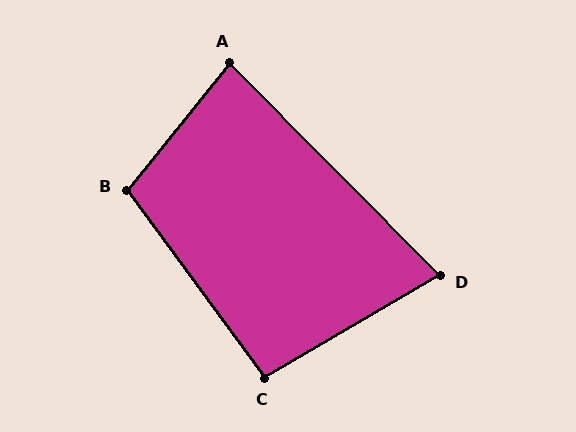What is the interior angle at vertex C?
Approximately 96 degrees (obtuse).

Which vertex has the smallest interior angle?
D, at approximately 76 degrees.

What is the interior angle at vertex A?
Approximately 84 degrees (acute).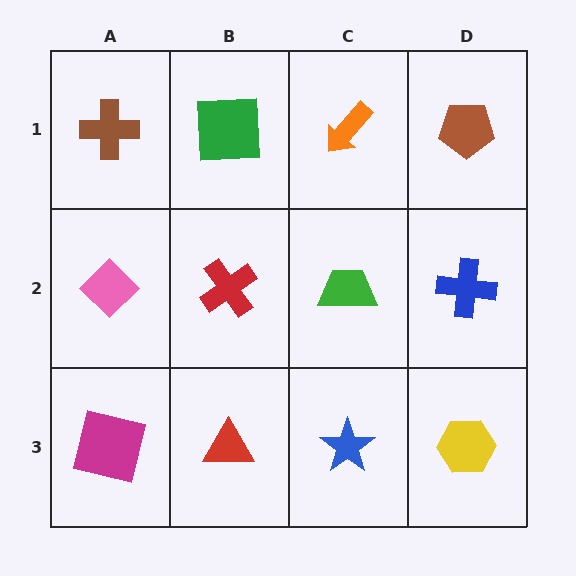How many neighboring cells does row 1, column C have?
3.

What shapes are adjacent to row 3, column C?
A green trapezoid (row 2, column C), a red triangle (row 3, column B), a yellow hexagon (row 3, column D).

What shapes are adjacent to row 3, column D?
A blue cross (row 2, column D), a blue star (row 3, column C).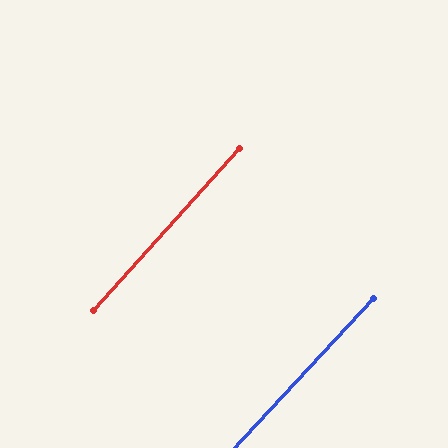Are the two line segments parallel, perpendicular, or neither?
Parallel — their directions differ by only 0.6°.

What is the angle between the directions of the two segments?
Approximately 1 degree.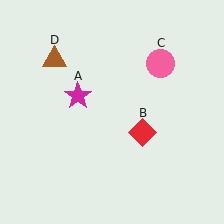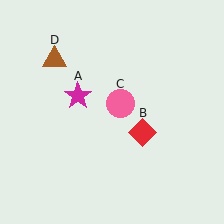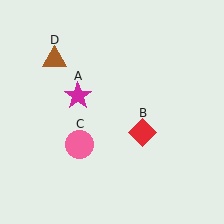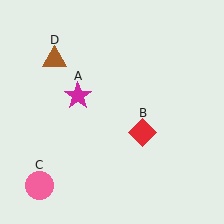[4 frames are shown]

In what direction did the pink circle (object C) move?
The pink circle (object C) moved down and to the left.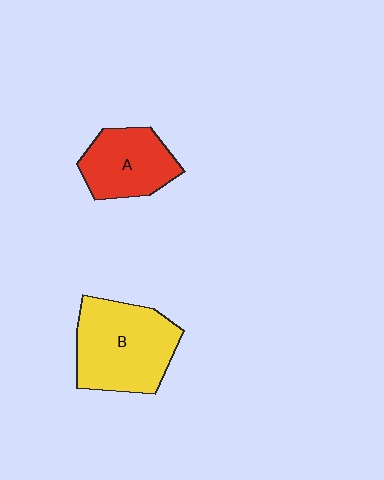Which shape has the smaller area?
Shape A (red).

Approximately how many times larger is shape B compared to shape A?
Approximately 1.5 times.